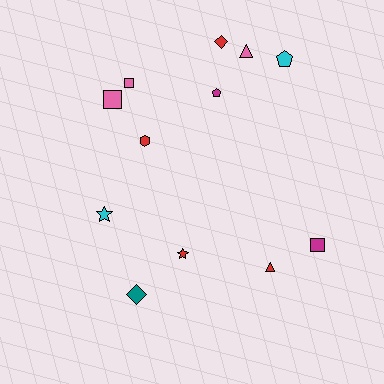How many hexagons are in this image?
There is 1 hexagon.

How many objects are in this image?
There are 12 objects.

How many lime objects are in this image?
There are no lime objects.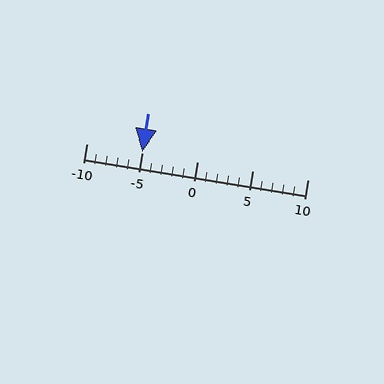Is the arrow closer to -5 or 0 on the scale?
The arrow is closer to -5.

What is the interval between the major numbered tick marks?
The major tick marks are spaced 5 units apart.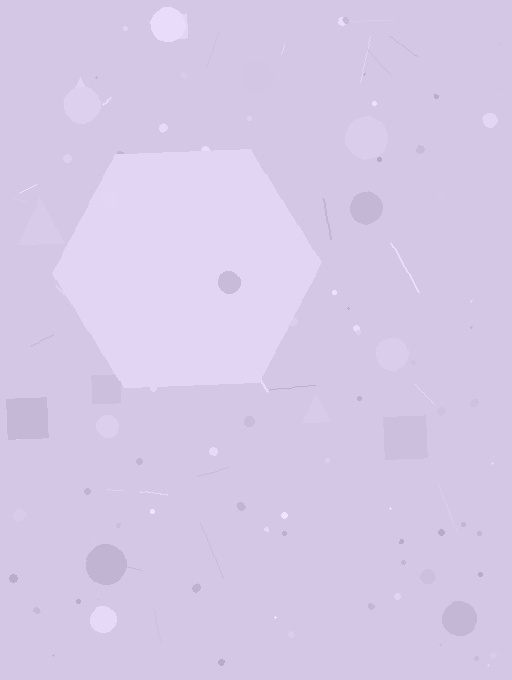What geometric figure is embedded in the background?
A hexagon is embedded in the background.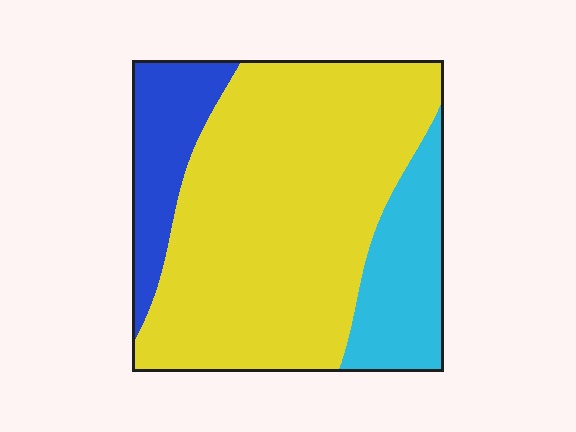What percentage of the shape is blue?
Blue covers around 15% of the shape.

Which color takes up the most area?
Yellow, at roughly 70%.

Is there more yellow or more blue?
Yellow.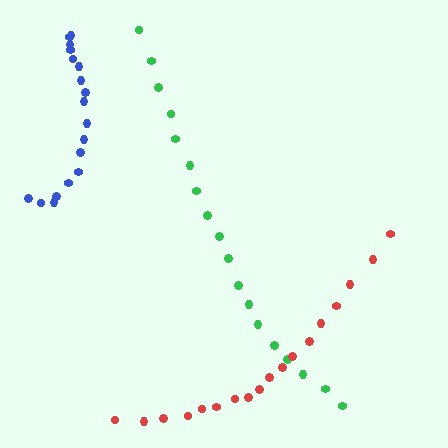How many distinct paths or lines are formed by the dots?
There are 3 distinct paths.